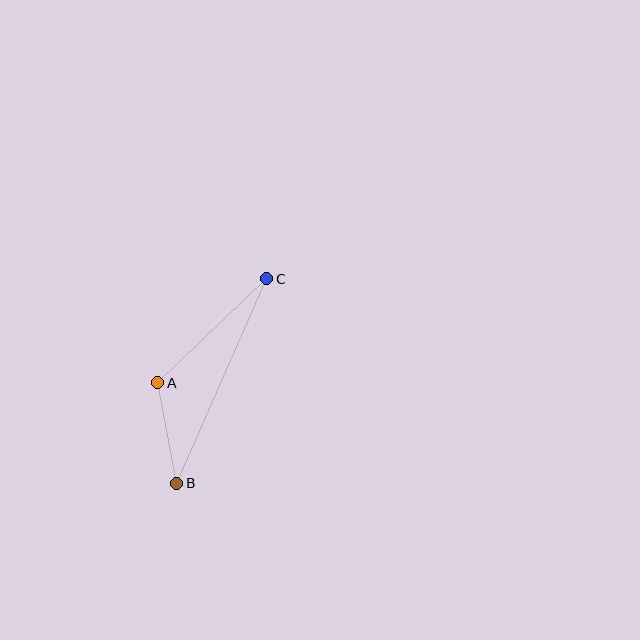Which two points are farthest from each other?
Points B and C are farthest from each other.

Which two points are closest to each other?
Points A and B are closest to each other.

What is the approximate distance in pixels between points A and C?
The distance between A and C is approximately 151 pixels.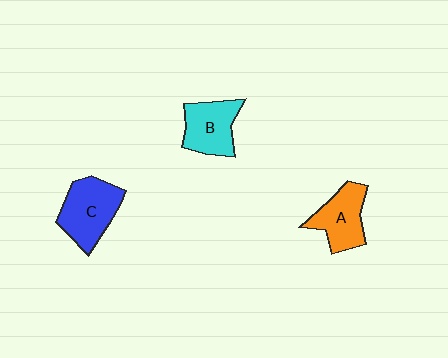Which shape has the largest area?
Shape C (blue).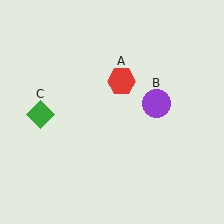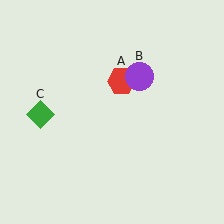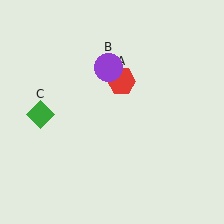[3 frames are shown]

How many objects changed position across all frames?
1 object changed position: purple circle (object B).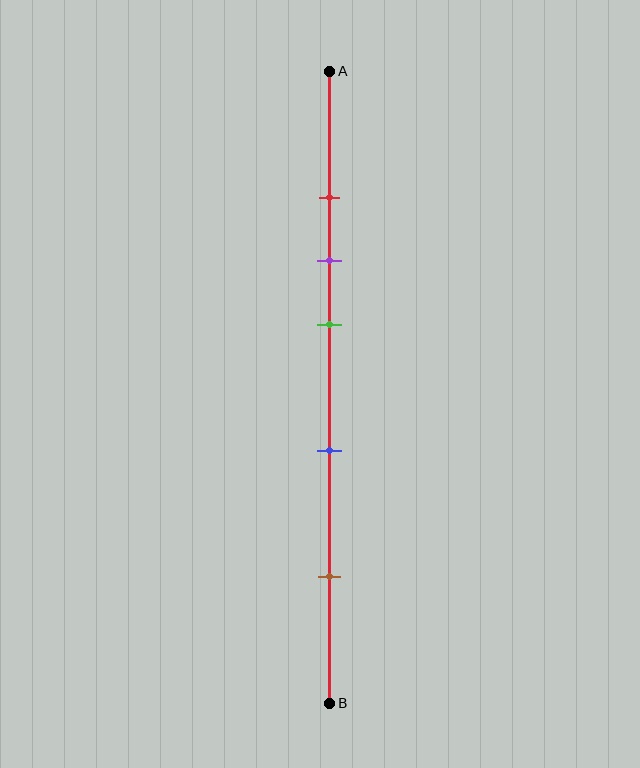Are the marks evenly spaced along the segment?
No, the marks are not evenly spaced.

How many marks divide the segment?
There are 5 marks dividing the segment.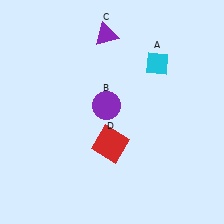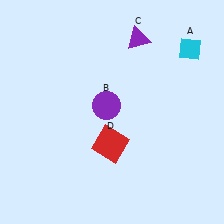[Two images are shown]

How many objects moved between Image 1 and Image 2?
2 objects moved between the two images.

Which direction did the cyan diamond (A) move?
The cyan diamond (A) moved right.